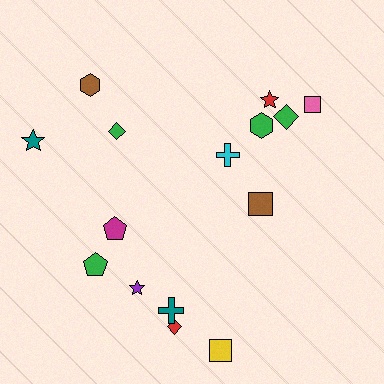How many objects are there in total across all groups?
There are 15 objects.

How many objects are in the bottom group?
There are 6 objects.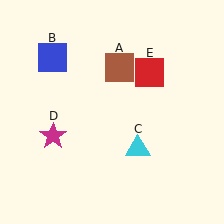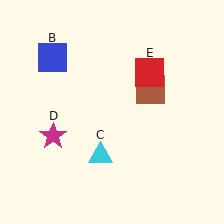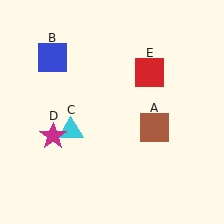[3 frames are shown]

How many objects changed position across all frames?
2 objects changed position: brown square (object A), cyan triangle (object C).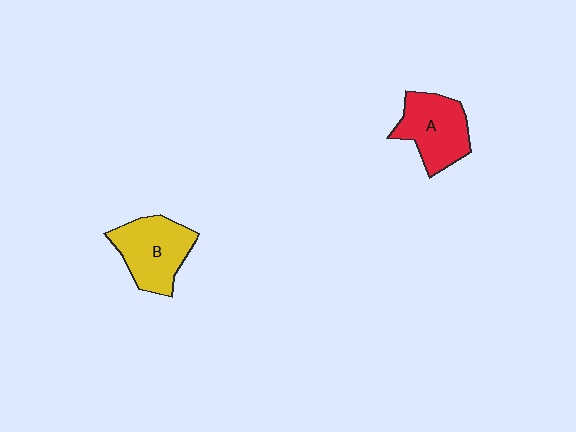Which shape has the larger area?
Shape B (yellow).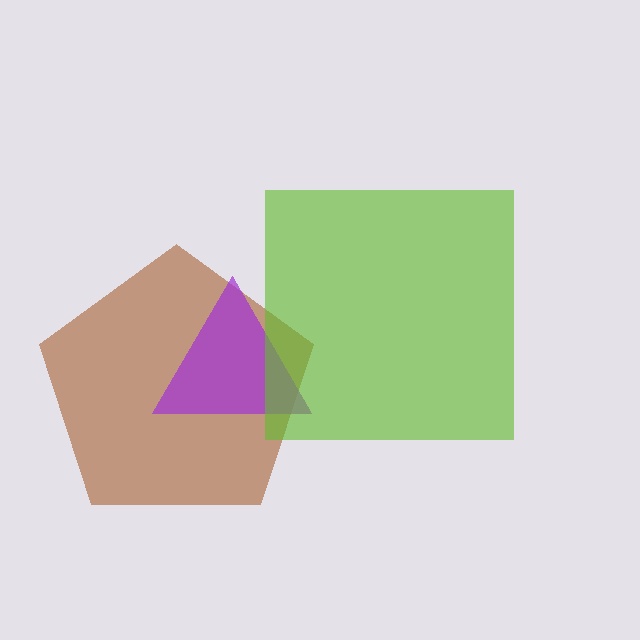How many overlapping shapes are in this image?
There are 3 overlapping shapes in the image.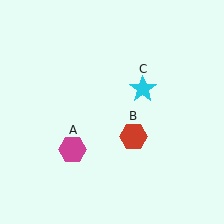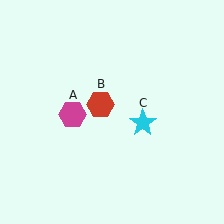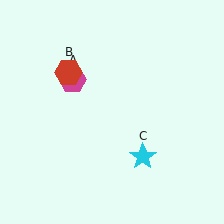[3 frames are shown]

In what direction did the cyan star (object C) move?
The cyan star (object C) moved down.